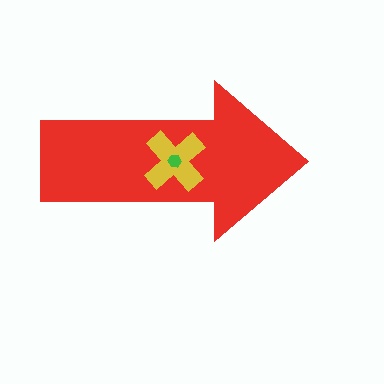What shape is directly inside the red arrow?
The yellow cross.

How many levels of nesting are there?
3.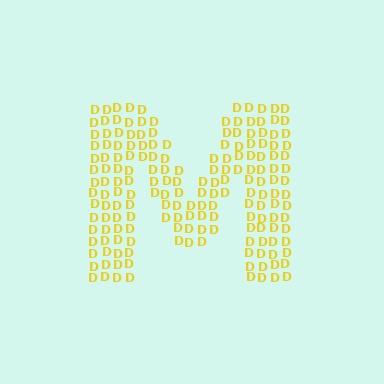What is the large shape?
The large shape is the letter M.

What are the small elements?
The small elements are letter D's.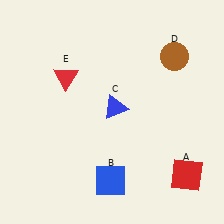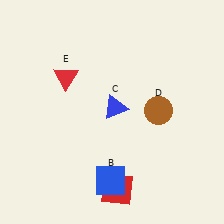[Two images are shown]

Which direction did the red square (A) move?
The red square (A) moved left.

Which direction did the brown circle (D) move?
The brown circle (D) moved down.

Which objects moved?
The objects that moved are: the red square (A), the brown circle (D).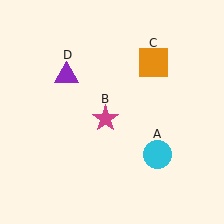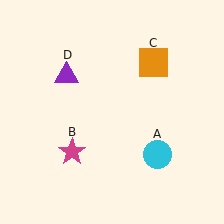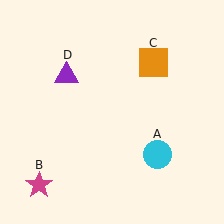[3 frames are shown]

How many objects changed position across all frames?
1 object changed position: magenta star (object B).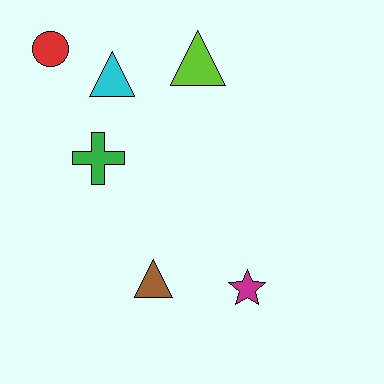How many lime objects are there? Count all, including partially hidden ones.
There is 1 lime object.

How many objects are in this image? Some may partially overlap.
There are 6 objects.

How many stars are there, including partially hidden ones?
There is 1 star.